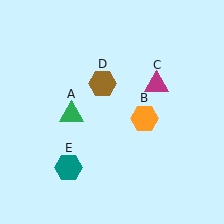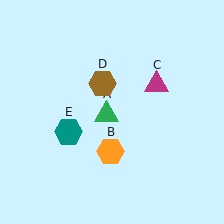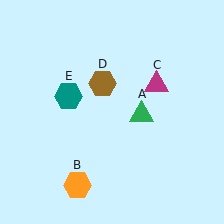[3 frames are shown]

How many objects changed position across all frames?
3 objects changed position: green triangle (object A), orange hexagon (object B), teal hexagon (object E).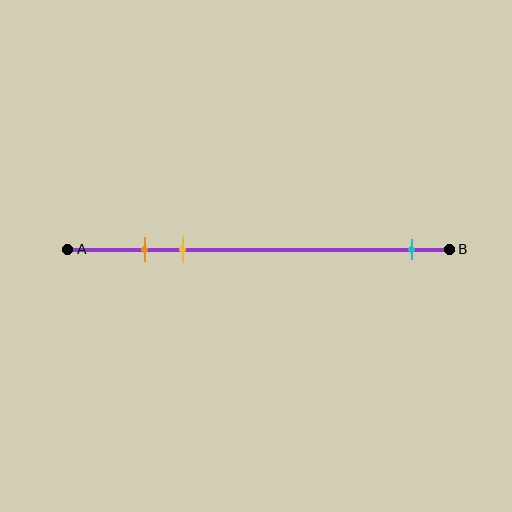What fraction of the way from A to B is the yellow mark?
The yellow mark is approximately 30% (0.3) of the way from A to B.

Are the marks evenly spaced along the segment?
No, the marks are not evenly spaced.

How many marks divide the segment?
There are 3 marks dividing the segment.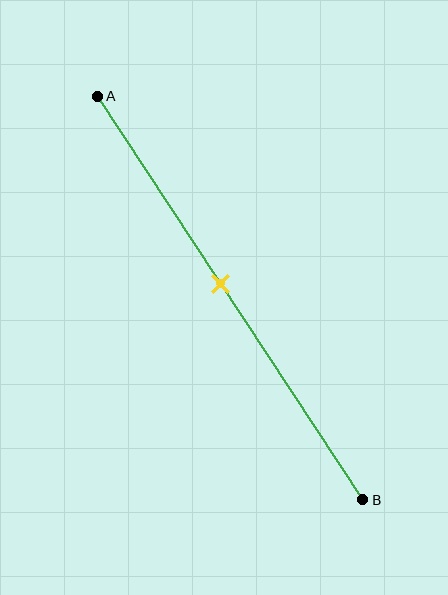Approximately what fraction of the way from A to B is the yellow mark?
The yellow mark is approximately 45% of the way from A to B.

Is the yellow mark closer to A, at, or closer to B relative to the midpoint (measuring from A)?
The yellow mark is closer to point A than the midpoint of segment AB.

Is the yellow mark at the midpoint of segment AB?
No, the mark is at about 45% from A, not at the 50% midpoint.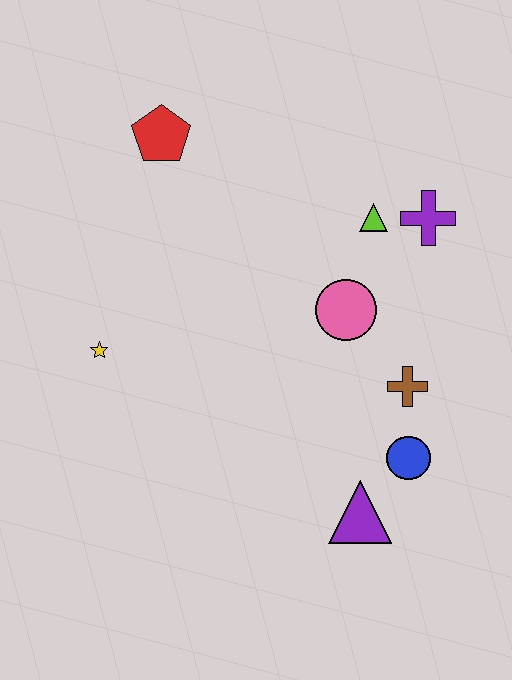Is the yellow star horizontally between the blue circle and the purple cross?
No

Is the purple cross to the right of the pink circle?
Yes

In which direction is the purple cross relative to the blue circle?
The purple cross is above the blue circle.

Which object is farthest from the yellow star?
The purple cross is farthest from the yellow star.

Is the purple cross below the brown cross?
No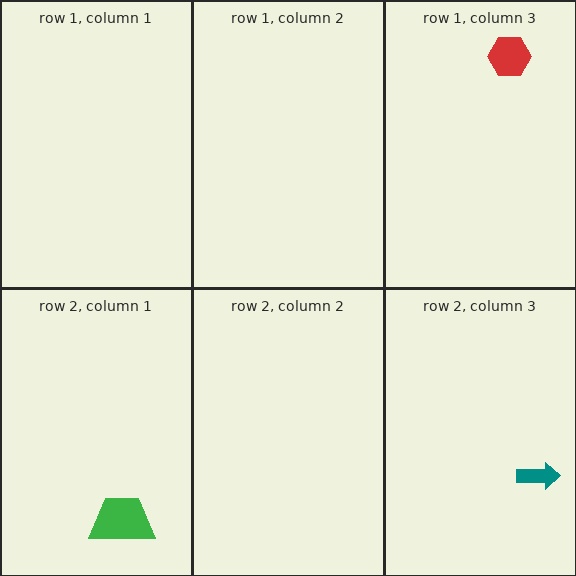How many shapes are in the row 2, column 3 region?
1.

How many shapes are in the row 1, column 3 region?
1.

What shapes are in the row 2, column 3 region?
The teal arrow.